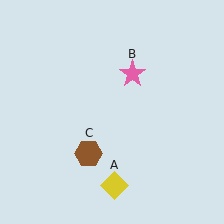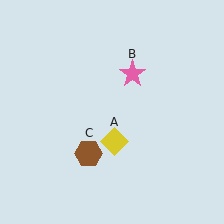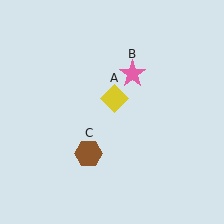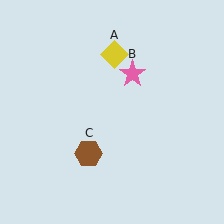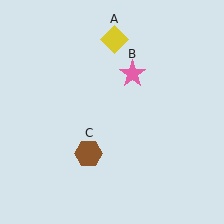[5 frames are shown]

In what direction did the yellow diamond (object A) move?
The yellow diamond (object A) moved up.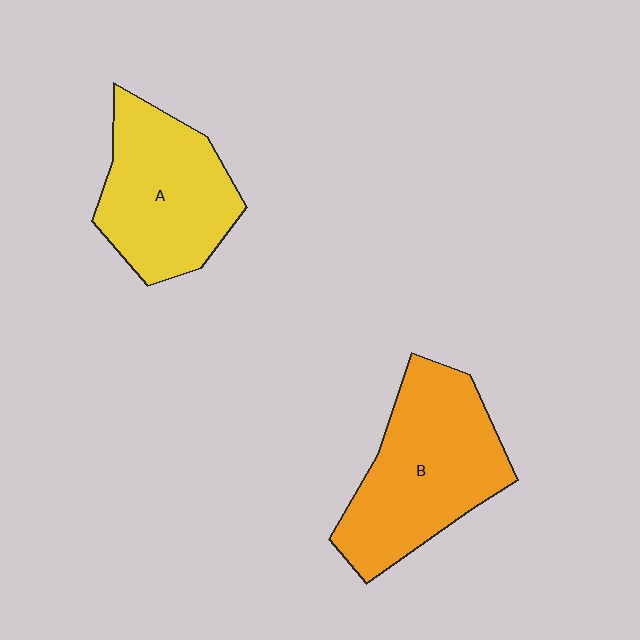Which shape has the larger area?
Shape B (orange).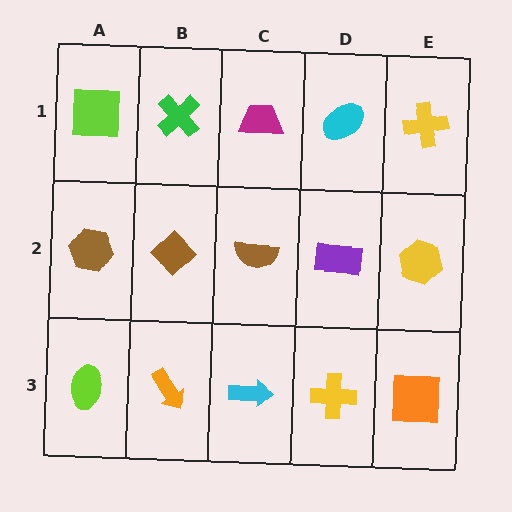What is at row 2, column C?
A brown semicircle.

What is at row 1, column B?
A green cross.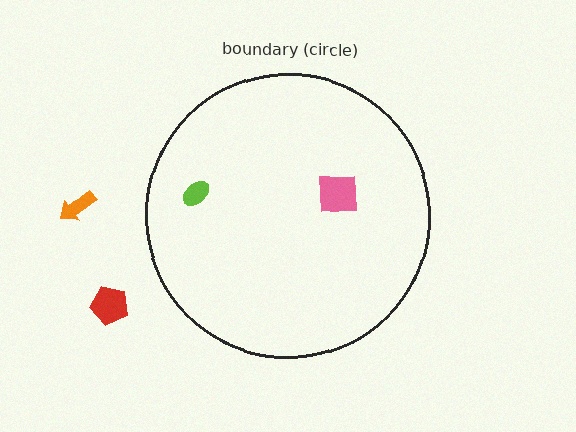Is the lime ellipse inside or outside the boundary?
Inside.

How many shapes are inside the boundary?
2 inside, 2 outside.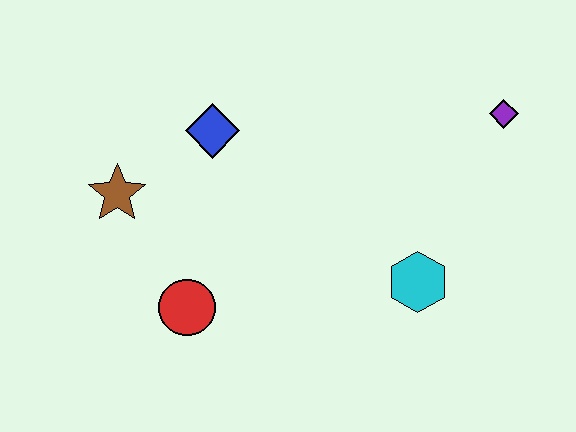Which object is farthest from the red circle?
The purple diamond is farthest from the red circle.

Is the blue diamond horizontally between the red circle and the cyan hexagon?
Yes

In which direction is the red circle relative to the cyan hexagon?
The red circle is to the left of the cyan hexagon.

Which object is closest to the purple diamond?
The cyan hexagon is closest to the purple diamond.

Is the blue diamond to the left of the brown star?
No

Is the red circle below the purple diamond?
Yes